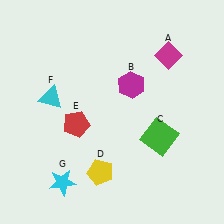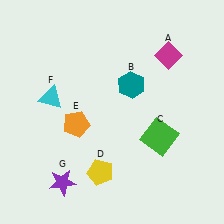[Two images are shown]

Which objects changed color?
B changed from magenta to teal. E changed from red to orange. G changed from cyan to purple.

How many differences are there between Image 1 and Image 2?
There are 3 differences between the two images.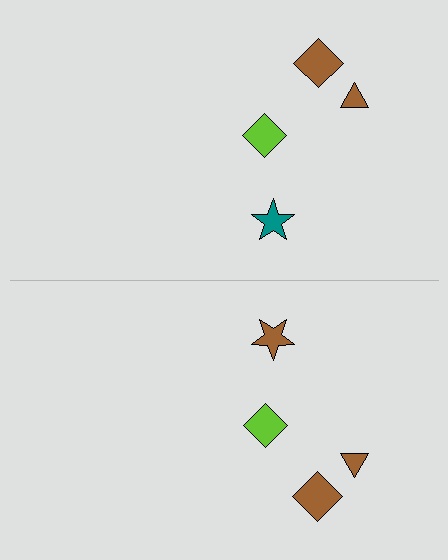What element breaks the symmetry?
The brown star on the bottom side breaks the symmetry — its mirror counterpart is teal.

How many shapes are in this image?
There are 8 shapes in this image.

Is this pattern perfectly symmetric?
No, the pattern is not perfectly symmetric. The brown star on the bottom side breaks the symmetry — its mirror counterpart is teal.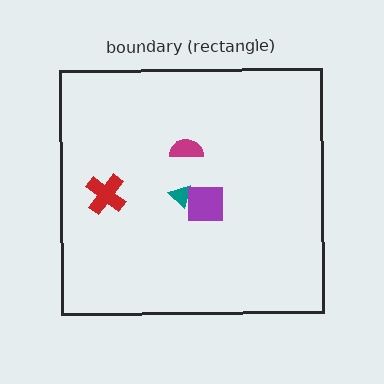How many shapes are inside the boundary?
4 inside, 0 outside.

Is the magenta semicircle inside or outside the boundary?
Inside.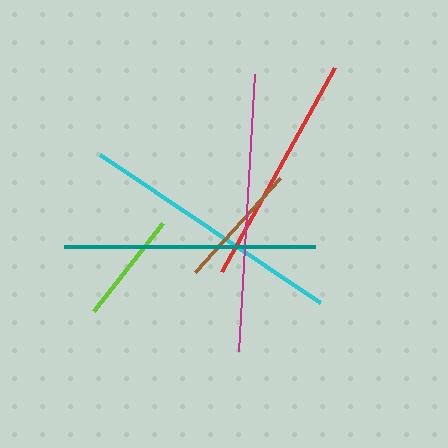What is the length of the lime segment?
The lime segment is approximately 112 pixels long.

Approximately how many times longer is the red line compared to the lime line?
The red line is approximately 2.1 times the length of the lime line.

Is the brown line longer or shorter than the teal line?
The teal line is longer than the brown line.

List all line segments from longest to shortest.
From longest to shortest: magenta, cyan, teal, red, brown, lime.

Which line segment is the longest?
The magenta line is the longest at approximately 277 pixels.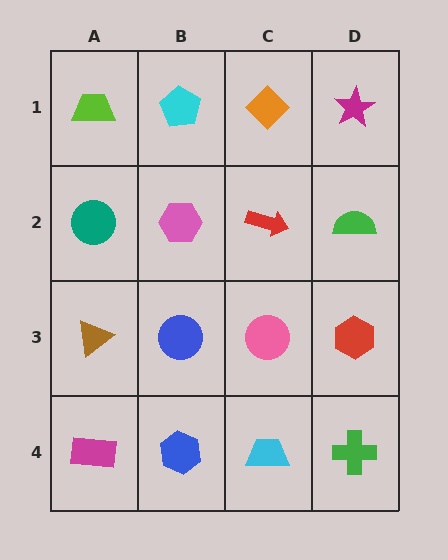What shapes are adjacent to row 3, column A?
A teal circle (row 2, column A), a magenta rectangle (row 4, column A), a blue circle (row 3, column B).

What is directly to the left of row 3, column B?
A brown triangle.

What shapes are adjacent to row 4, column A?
A brown triangle (row 3, column A), a blue hexagon (row 4, column B).